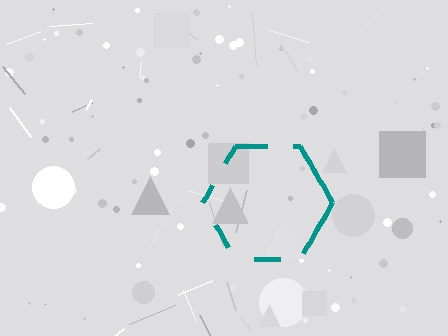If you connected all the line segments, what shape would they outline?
They would outline a hexagon.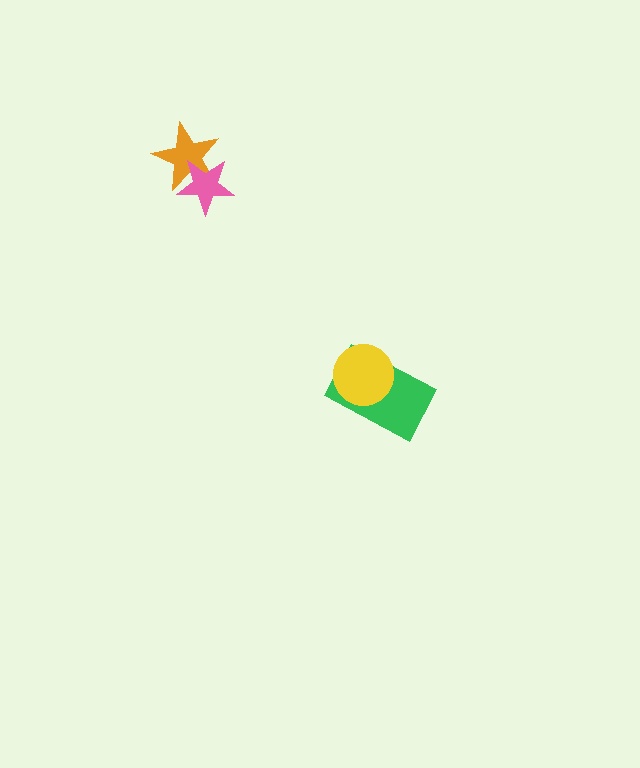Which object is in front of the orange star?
The pink star is in front of the orange star.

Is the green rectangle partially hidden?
Yes, it is partially covered by another shape.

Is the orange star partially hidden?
Yes, it is partially covered by another shape.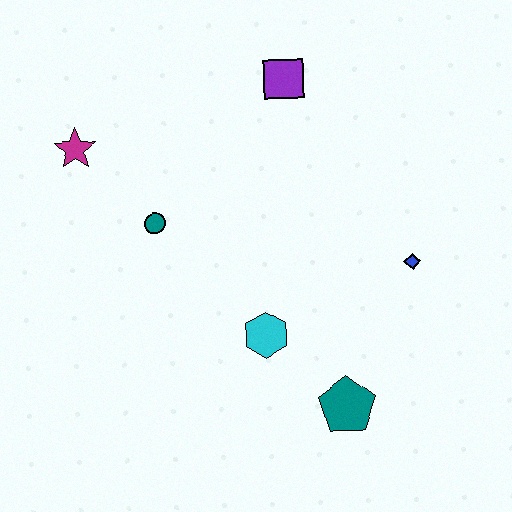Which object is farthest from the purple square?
The teal pentagon is farthest from the purple square.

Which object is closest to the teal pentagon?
The cyan hexagon is closest to the teal pentagon.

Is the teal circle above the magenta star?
No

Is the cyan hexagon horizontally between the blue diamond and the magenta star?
Yes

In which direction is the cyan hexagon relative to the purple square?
The cyan hexagon is below the purple square.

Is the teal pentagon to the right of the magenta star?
Yes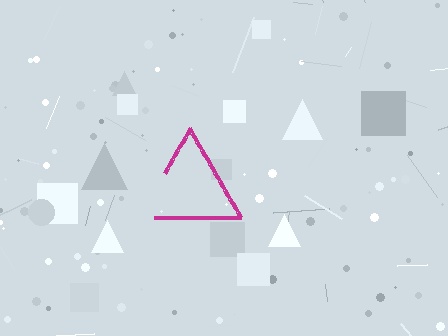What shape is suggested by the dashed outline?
The dashed outline suggests a triangle.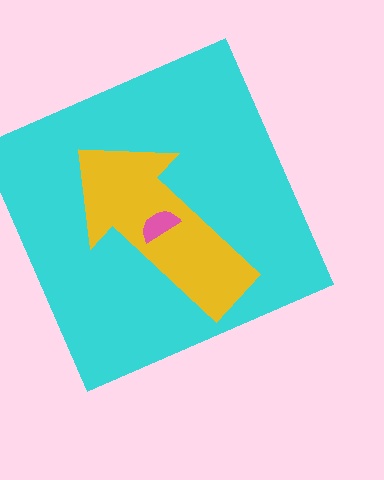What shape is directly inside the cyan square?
The yellow arrow.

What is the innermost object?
The pink semicircle.